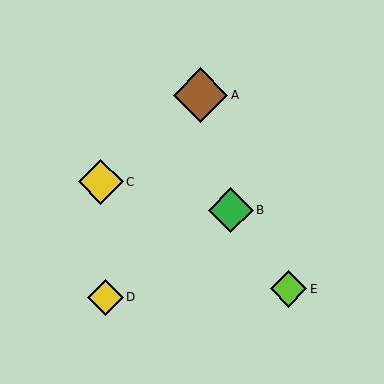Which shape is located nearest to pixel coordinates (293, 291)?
The lime diamond (labeled E) at (288, 289) is nearest to that location.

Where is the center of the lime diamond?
The center of the lime diamond is at (288, 289).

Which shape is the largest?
The brown diamond (labeled A) is the largest.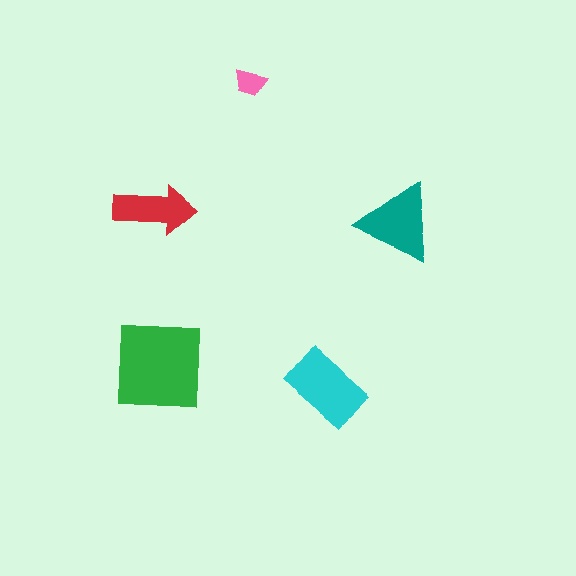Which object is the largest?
The green square.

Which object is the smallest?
The pink trapezoid.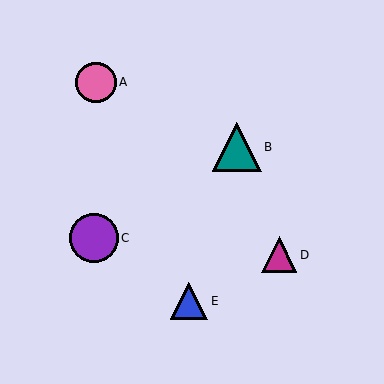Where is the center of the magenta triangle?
The center of the magenta triangle is at (279, 255).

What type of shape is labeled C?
Shape C is a purple circle.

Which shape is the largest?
The purple circle (labeled C) is the largest.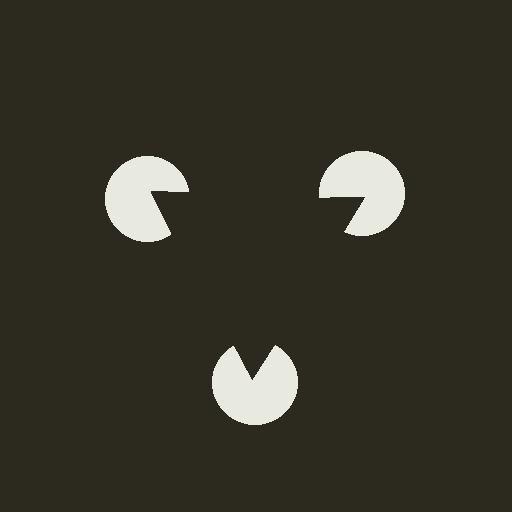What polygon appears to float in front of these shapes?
An illusory triangle — its edges are inferred from the aligned wedge cuts in the pac-man discs, not physically drawn.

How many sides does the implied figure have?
3 sides.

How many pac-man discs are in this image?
There are 3 — one at each vertex of the illusory triangle.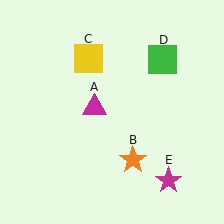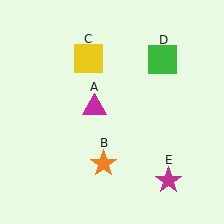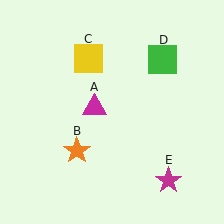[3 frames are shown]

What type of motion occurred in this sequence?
The orange star (object B) rotated clockwise around the center of the scene.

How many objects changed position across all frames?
1 object changed position: orange star (object B).